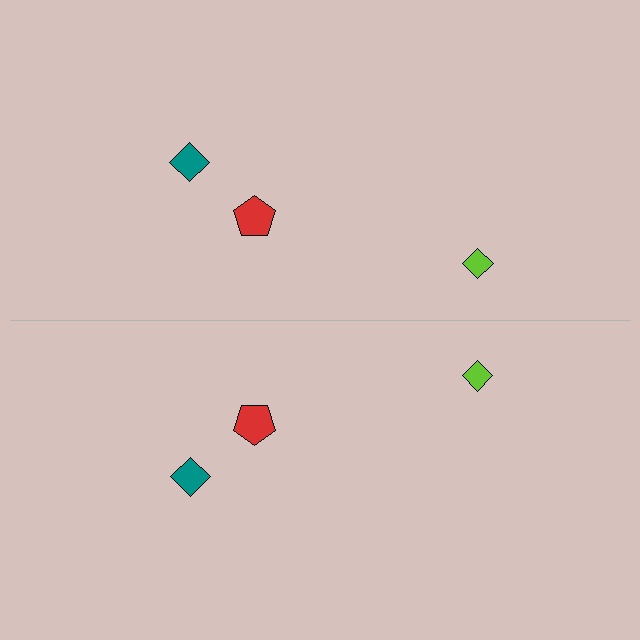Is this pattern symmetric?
Yes, this pattern has bilateral (reflection) symmetry.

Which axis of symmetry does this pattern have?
The pattern has a horizontal axis of symmetry running through the center of the image.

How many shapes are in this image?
There are 6 shapes in this image.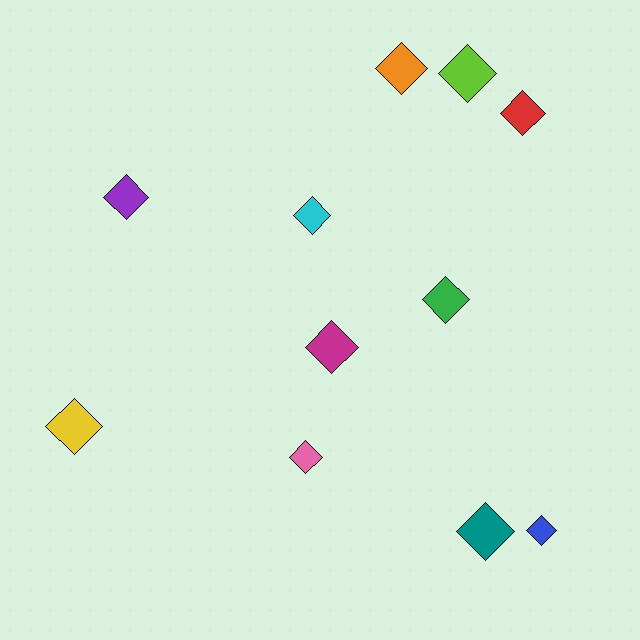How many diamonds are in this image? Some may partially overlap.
There are 11 diamonds.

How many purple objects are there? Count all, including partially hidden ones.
There is 1 purple object.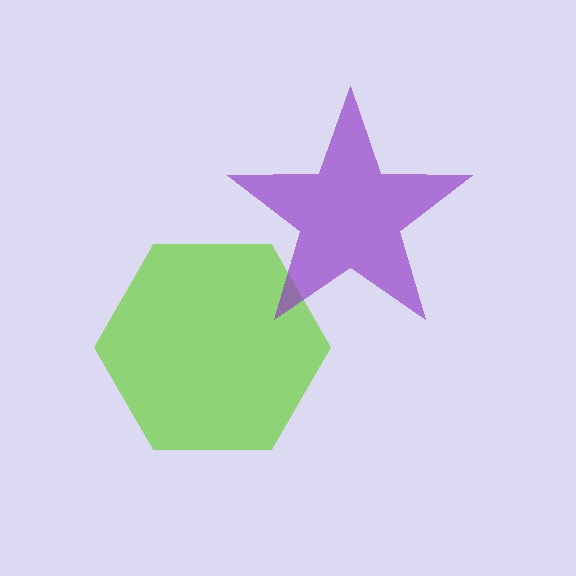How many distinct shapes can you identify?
There are 2 distinct shapes: a lime hexagon, a purple star.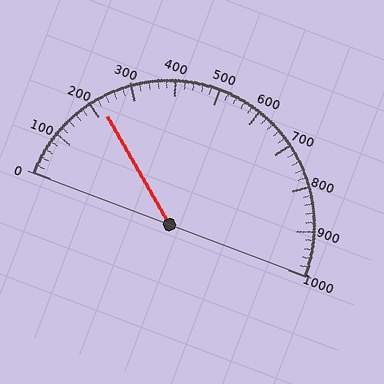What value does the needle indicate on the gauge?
The needle indicates approximately 220.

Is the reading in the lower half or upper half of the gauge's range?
The reading is in the lower half of the range (0 to 1000).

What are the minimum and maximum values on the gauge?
The gauge ranges from 0 to 1000.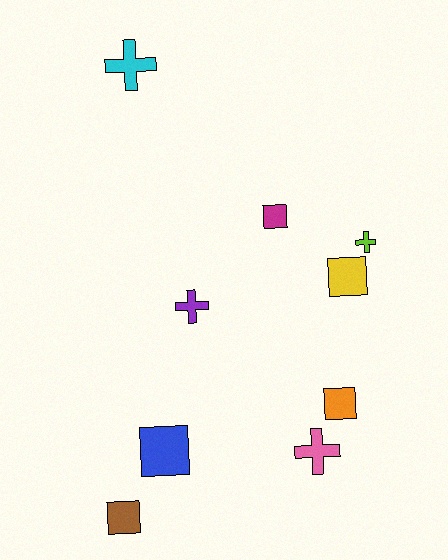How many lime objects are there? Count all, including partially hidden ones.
There is 1 lime object.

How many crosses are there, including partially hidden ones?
There are 4 crosses.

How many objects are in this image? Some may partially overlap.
There are 9 objects.